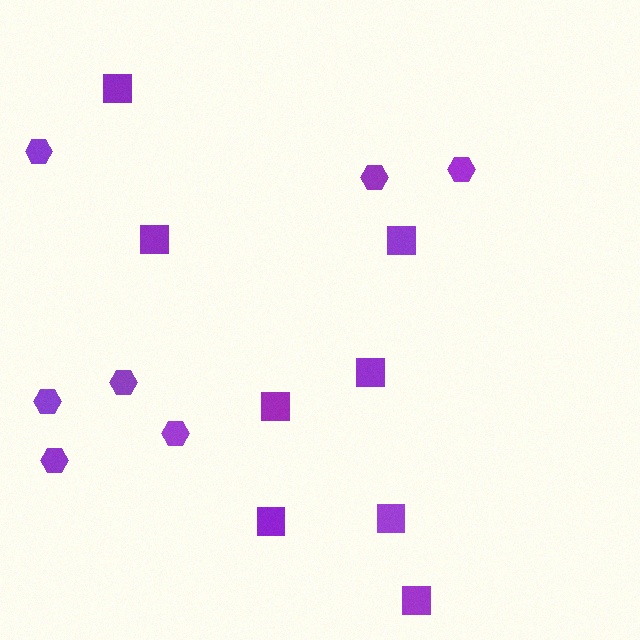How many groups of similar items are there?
There are 2 groups: one group of hexagons (7) and one group of squares (8).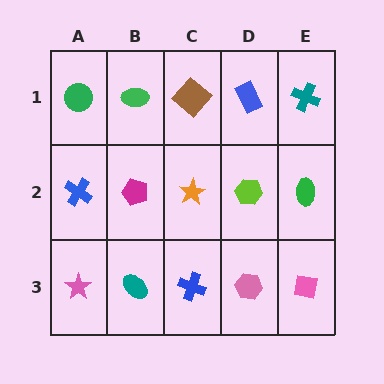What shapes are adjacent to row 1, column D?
A lime hexagon (row 2, column D), a brown diamond (row 1, column C), a teal cross (row 1, column E).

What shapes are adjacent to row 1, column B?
A magenta pentagon (row 2, column B), a green circle (row 1, column A), a brown diamond (row 1, column C).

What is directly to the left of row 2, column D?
An orange star.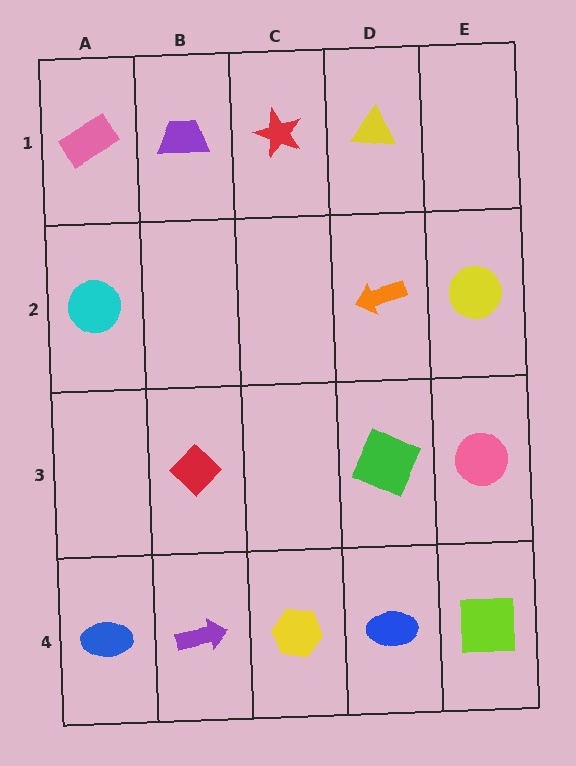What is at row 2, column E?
A yellow circle.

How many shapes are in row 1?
4 shapes.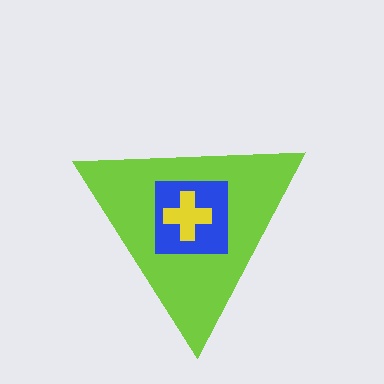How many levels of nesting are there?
3.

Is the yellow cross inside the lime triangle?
Yes.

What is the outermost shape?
The lime triangle.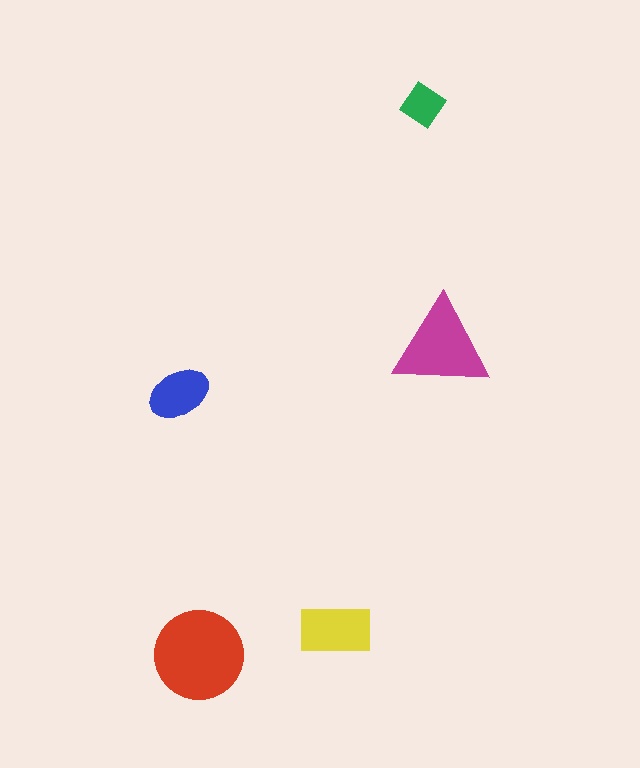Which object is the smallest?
The green diamond.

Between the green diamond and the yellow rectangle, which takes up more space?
The yellow rectangle.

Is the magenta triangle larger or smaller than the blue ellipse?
Larger.